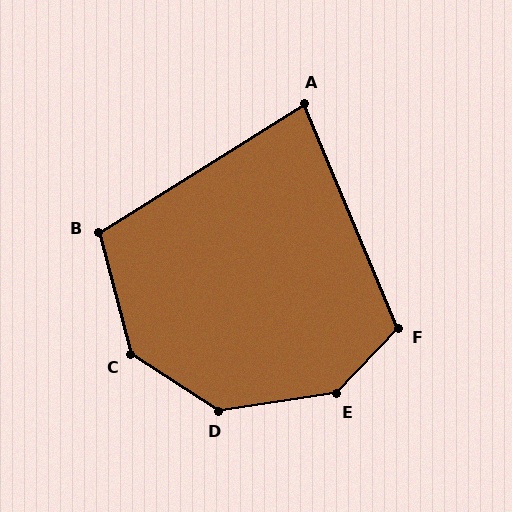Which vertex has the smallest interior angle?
A, at approximately 81 degrees.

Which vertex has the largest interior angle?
E, at approximately 142 degrees.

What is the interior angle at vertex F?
Approximately 114 degrees (obtuse).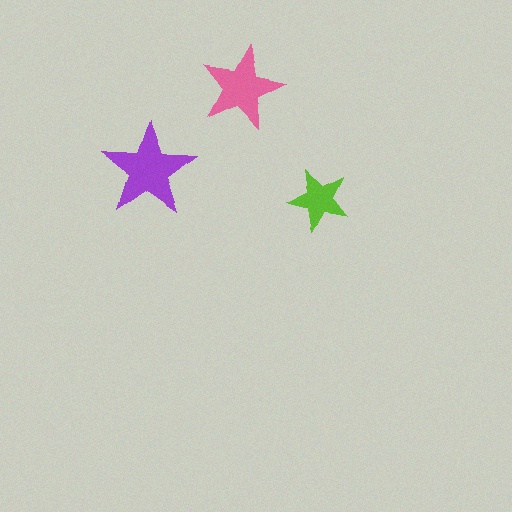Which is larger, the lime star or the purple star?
The purple one.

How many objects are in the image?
There are 3 objects in the image.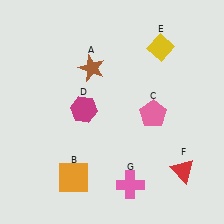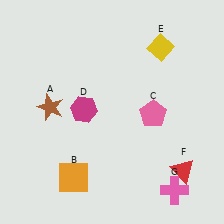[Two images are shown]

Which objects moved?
The objects that moved are: the brown star (A), the pink cross (G).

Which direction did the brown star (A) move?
The brown star (A) moved left.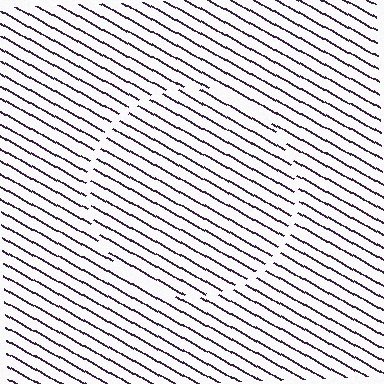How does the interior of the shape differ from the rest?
The interior of the shape contains the same grating, shifted by half a period — the contour is defined by the phase discontinuity where line-ends from the inner and outer gratings abut.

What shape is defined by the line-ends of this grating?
An illusory circle. The interior of the shape contains the same grating, shifted by half a period — the contour is defined by the phase discontinuity where line-ends from the inner and outer gratings abut.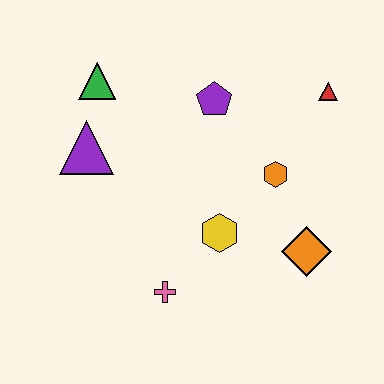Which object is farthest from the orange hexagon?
The green triangle is farthest from the orange hexagon.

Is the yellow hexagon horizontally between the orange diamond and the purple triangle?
Yes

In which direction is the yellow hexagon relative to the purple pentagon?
The yellow hexagon is below the purple pentagon.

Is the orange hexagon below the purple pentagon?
Yes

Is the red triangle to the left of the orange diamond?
No